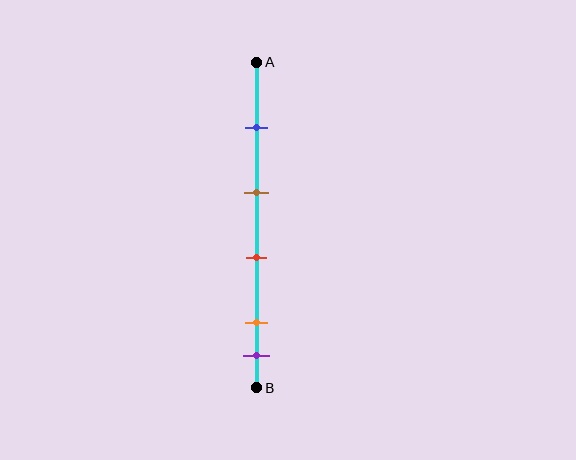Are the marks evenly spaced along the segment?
No, the marks are not evenly spaced.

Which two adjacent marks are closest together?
The orange and purple marks are the closest adjacent pair.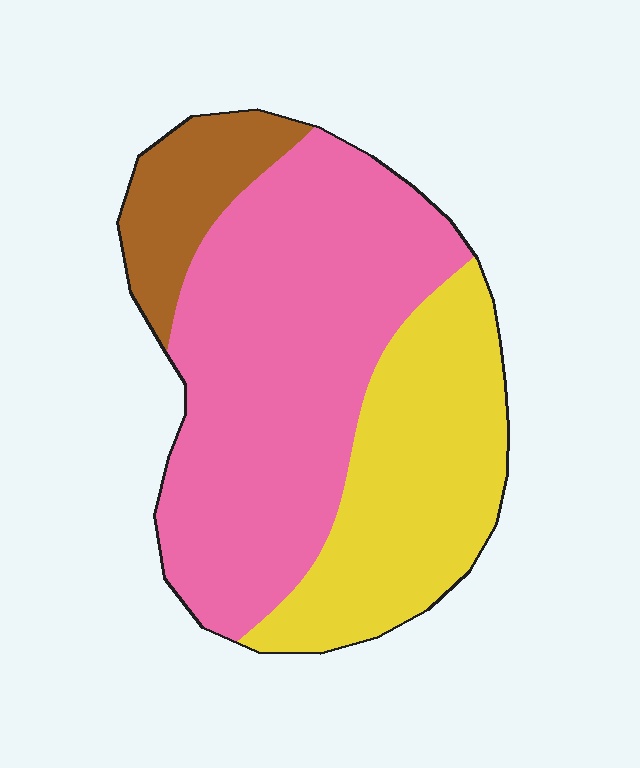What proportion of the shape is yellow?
Yellow takes up between a sixth and a third of the shape.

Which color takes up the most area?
Pink, at roughly 55%.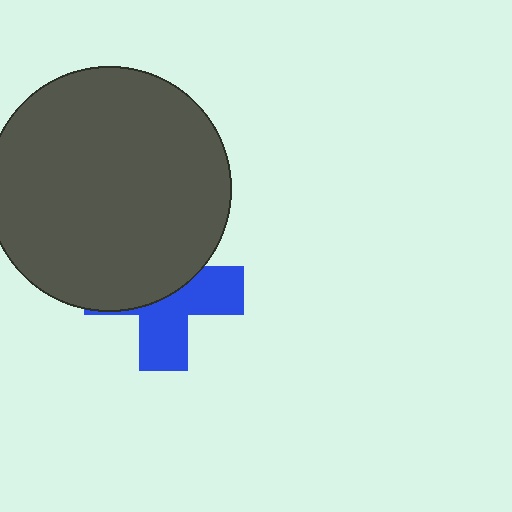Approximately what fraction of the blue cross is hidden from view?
Roughly 52% of the blue cross is hidden behind the dark gray circle.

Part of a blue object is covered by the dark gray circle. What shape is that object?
It is a cross.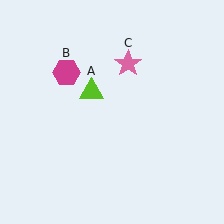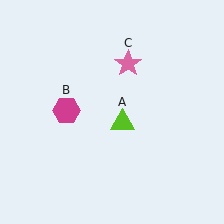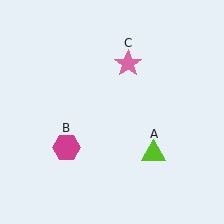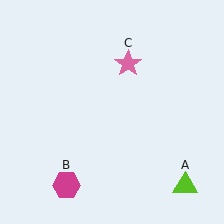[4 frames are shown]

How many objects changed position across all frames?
2 objects changed position: lime triangle (object A), magenta hexagon (object B).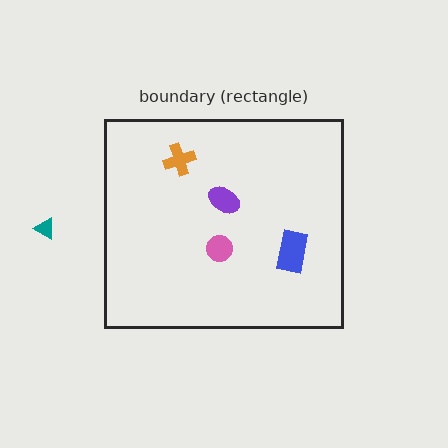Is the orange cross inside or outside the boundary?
Inside.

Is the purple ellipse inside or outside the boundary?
Inside.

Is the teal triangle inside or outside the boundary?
Outside.